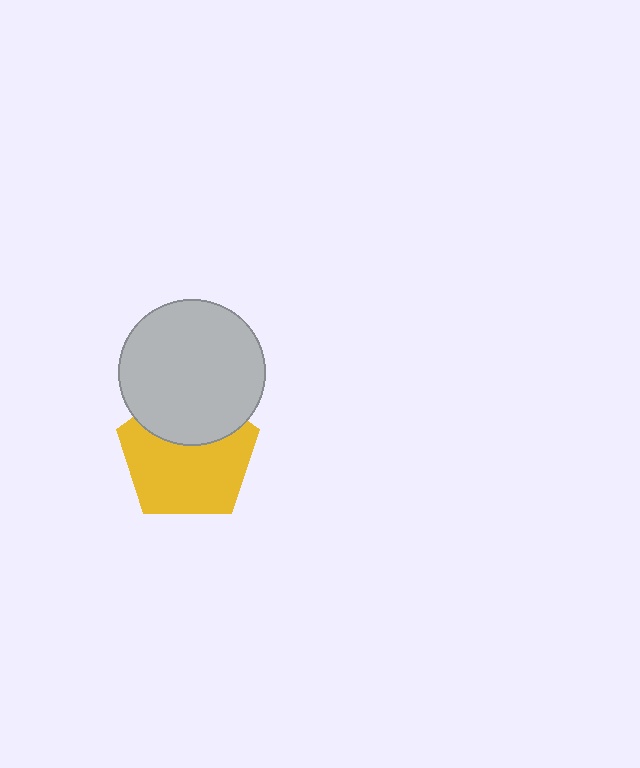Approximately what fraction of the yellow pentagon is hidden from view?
Roughly 34% of the yellow pentagon is hidden behind the light gray circle.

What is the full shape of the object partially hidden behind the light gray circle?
The partially hidden object is a yellow pentagon.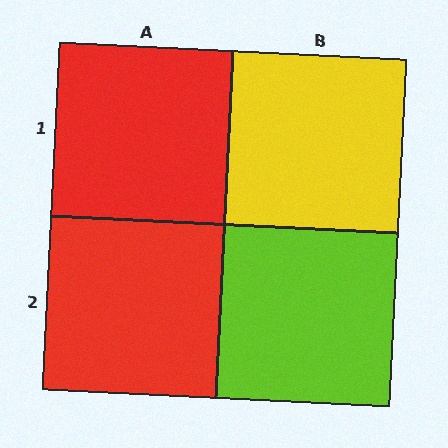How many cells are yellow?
1 cell is yellow.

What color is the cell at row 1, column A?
Red.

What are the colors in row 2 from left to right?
Red, lime.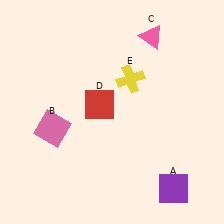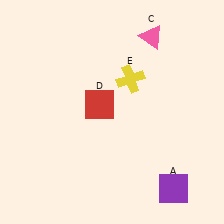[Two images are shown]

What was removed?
The pink square (B) was removed in Image 2.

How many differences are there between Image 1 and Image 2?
There is 1 difference between the two images.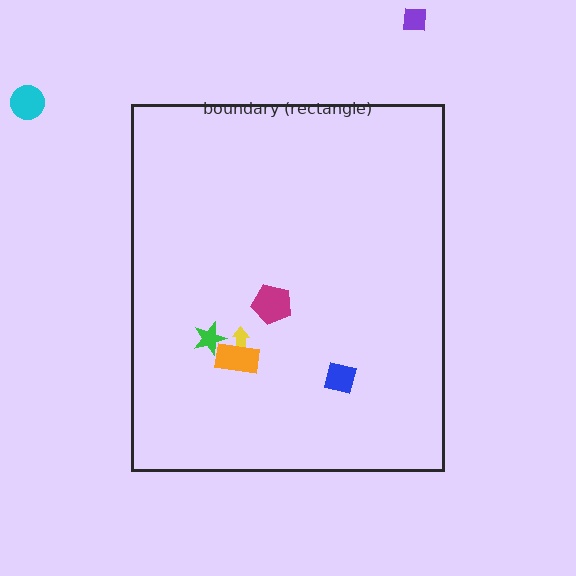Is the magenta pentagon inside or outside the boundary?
Inside.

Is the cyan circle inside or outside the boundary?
Outside.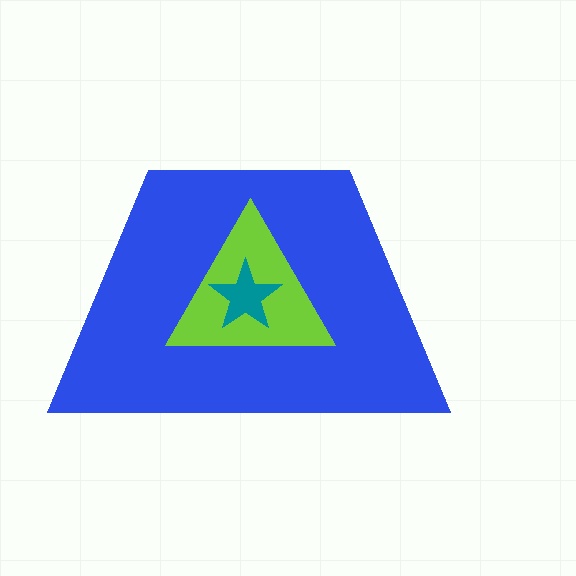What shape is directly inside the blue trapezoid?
The lime triangle.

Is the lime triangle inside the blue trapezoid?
Yes.